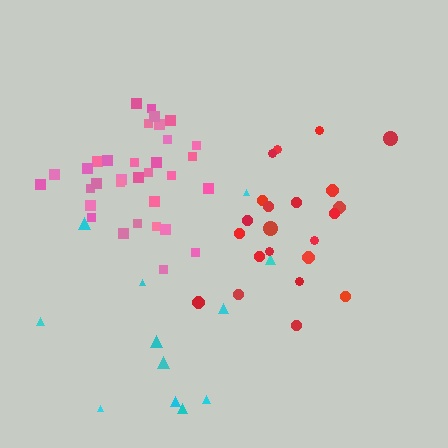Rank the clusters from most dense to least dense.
pink, red, cyan.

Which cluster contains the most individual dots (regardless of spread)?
Pink (33).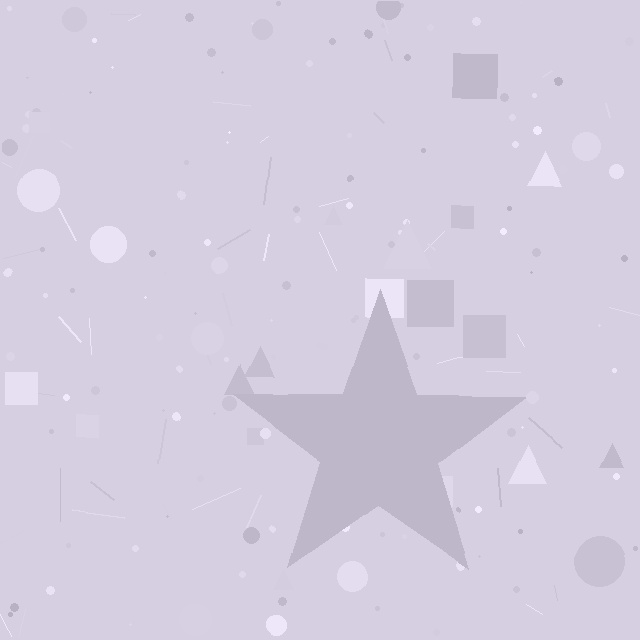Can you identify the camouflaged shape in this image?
The camouflaged shape is a star.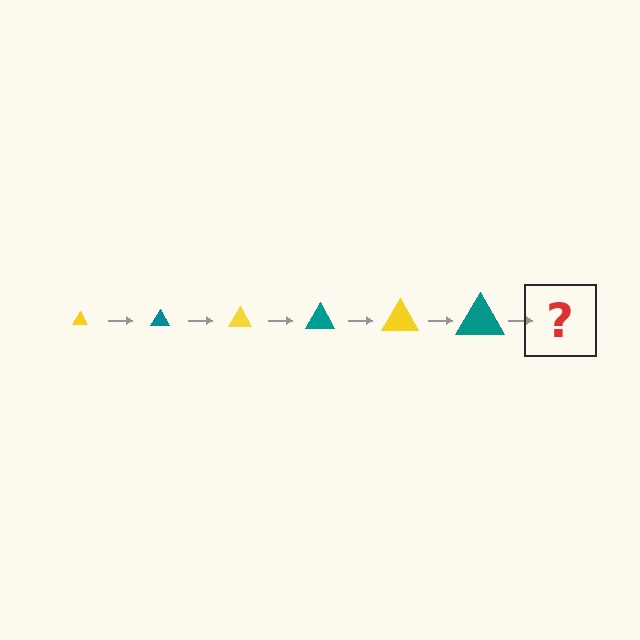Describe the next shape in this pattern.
It should be a yellow triangle, larger than the previous one.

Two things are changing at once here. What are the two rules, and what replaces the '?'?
The two rules are that the triangle grows larger each step and the color cycles through yellow and teal. The '?' should be a yellow triangle, larger than the previous one.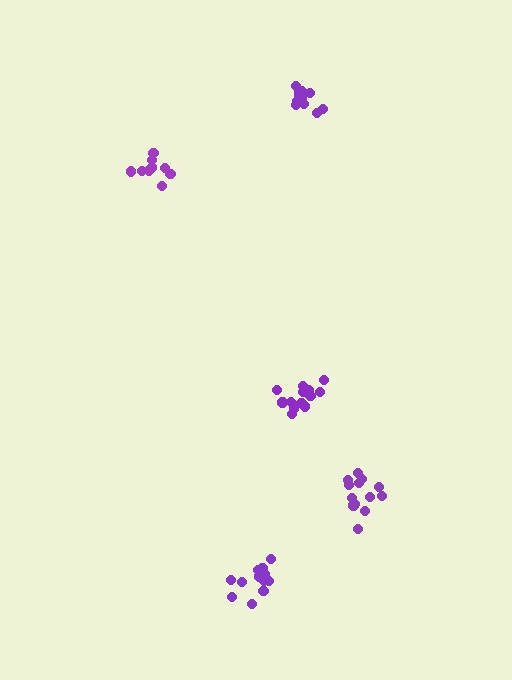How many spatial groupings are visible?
There are 5 spatial groupings.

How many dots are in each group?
Group 1: 13 dots, Group 2: 12 dots, Group 3: 14 dots, Group 4: 11 dots, Group 5: 13 dots (63 total).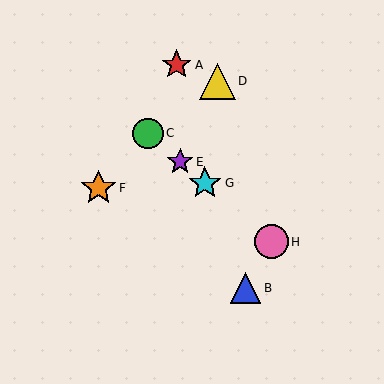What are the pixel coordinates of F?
Object F is at (99, 188).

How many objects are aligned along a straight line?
4 objects (C, E, G, H) are aligned along a straight line.